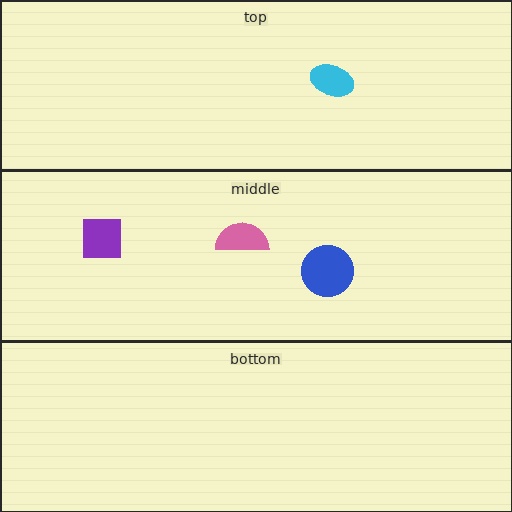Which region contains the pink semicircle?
The middle region.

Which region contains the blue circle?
The middle region.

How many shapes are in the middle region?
3.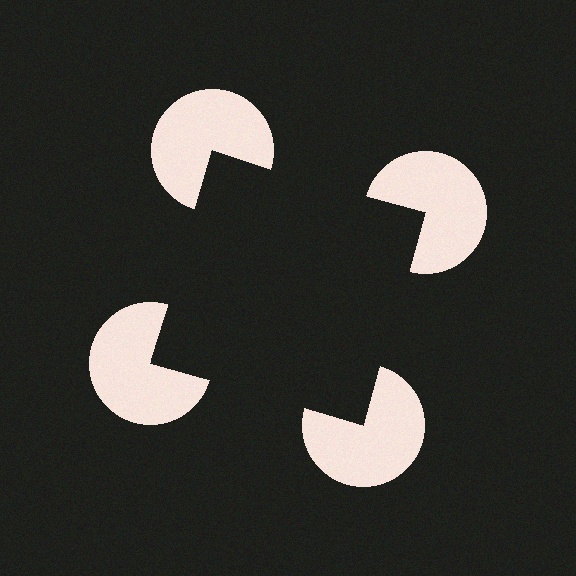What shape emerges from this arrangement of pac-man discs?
An illusory square — its edges are inferred from the aligned wedge cuts in the pac-man discs, not physically drawn.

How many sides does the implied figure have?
4 sides.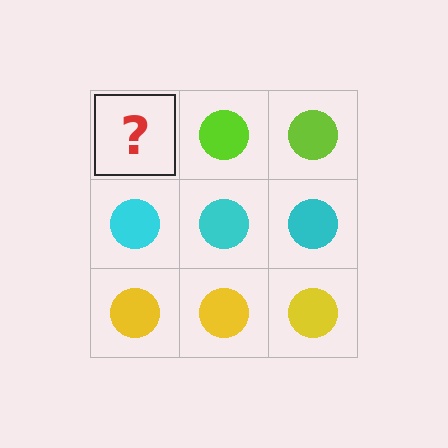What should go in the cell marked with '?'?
The missing cell should contain a lime circle.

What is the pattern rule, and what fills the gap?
The rule is that each row has a consistent color. The gap should be filled with a lime circle.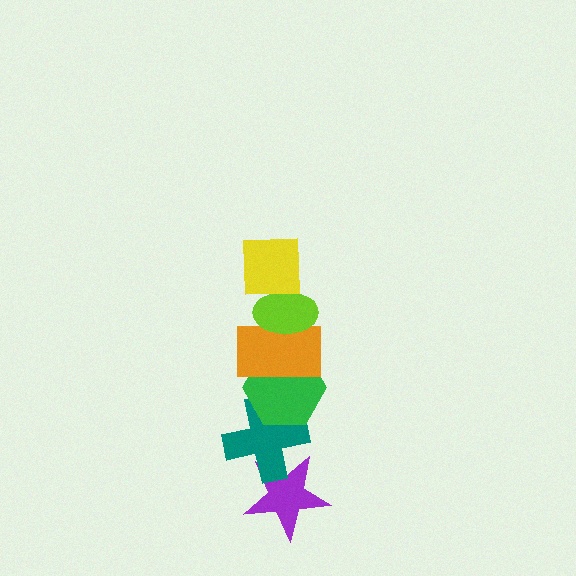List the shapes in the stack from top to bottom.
From top to bottom: the yellow square, the lime ellipse, the orange rectangle, the green hexagon, the teal cross, the purple star.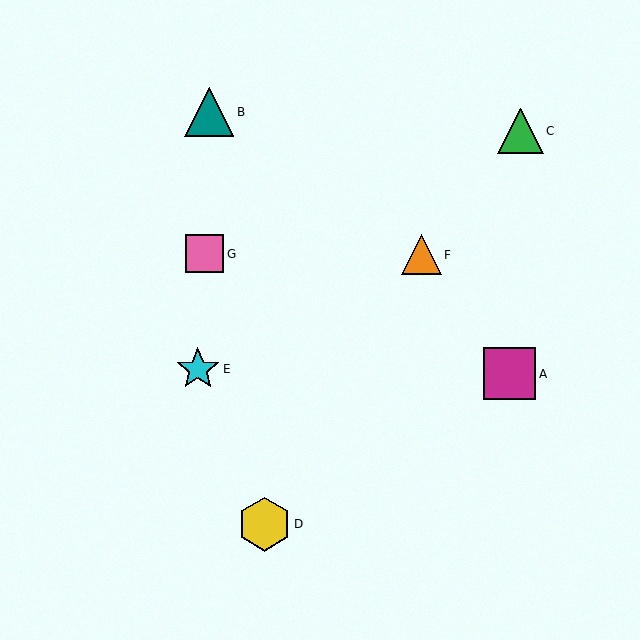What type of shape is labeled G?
Shape G is a pink square.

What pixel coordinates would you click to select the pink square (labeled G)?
Click at (205, 254) to select the pink square G.